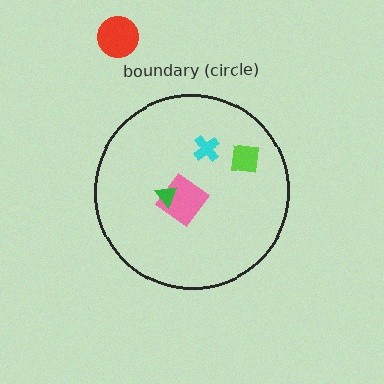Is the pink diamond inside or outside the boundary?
Inside.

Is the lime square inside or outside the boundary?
Inside.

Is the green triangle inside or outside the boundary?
Inside.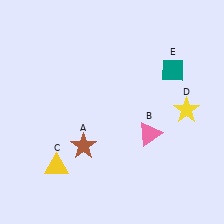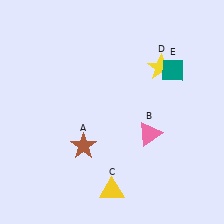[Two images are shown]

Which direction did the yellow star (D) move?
The yellow star (D) moved up.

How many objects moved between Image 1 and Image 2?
2 objects moved between the two images.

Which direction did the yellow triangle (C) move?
The yellow triangle (C) moved right.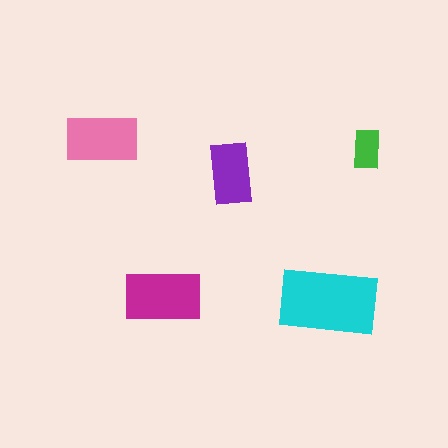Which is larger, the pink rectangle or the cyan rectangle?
The cyan one.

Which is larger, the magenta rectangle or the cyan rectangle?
The cyan one.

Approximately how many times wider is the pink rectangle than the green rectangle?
About 2 times wider.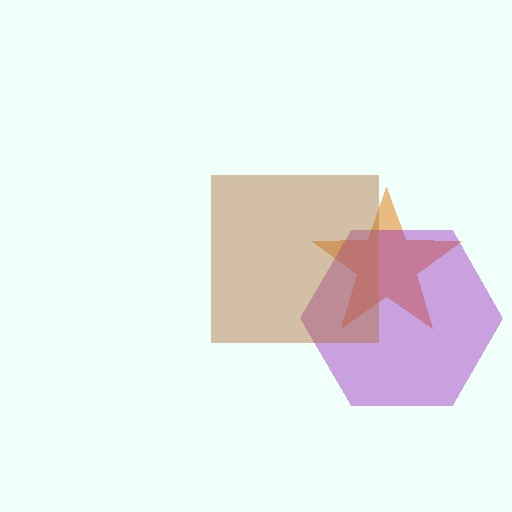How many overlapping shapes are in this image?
There are 3 overlapping shapes in the image.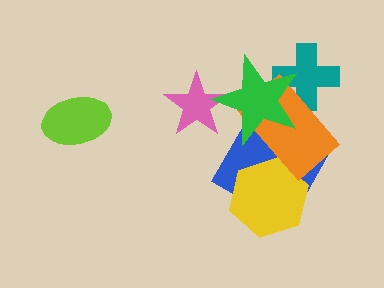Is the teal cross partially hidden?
Yes, it is partially covered by another shape.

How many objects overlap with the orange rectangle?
4 objects overlap with the orange rectangle.